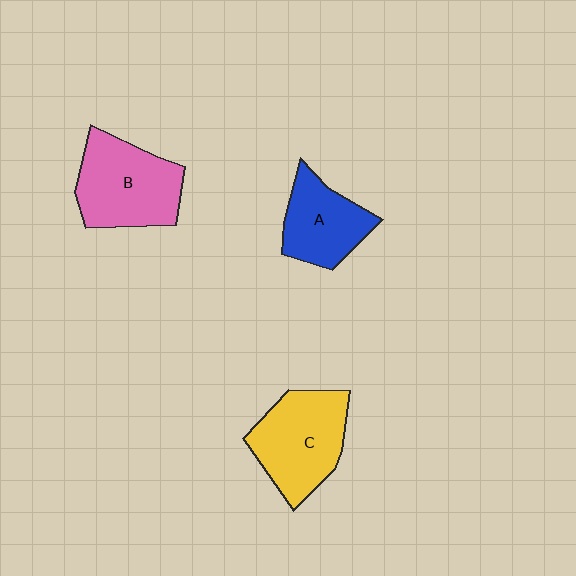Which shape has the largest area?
Shape B (pink).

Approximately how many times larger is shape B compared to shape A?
Approximately 1.3 times.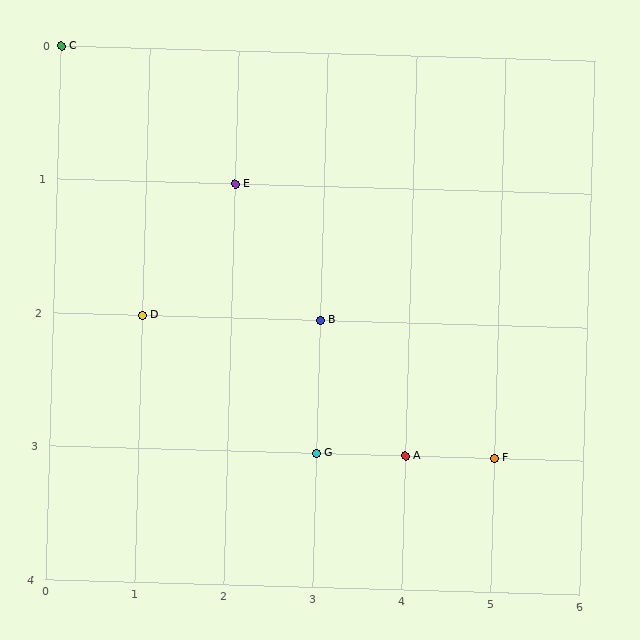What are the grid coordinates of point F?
Point F is at grid coordinates (5, 3).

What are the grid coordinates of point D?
Point D is at grid coordinates (1, 2).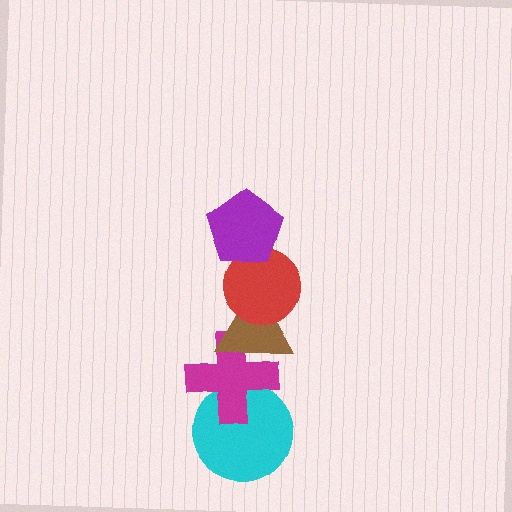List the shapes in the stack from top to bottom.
From top to bottom: the purple pentagon, the red circle, the brown triangle, the magenta cross, the cyan circle.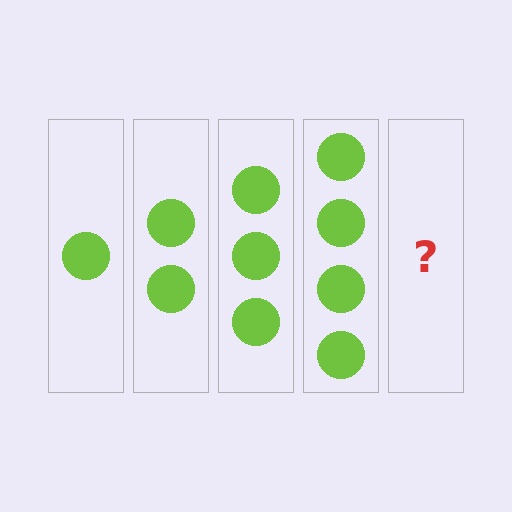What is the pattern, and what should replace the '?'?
The pattern is that each step adds one more circle. The '?' should be 5 circles.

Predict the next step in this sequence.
The next step is 5 circles.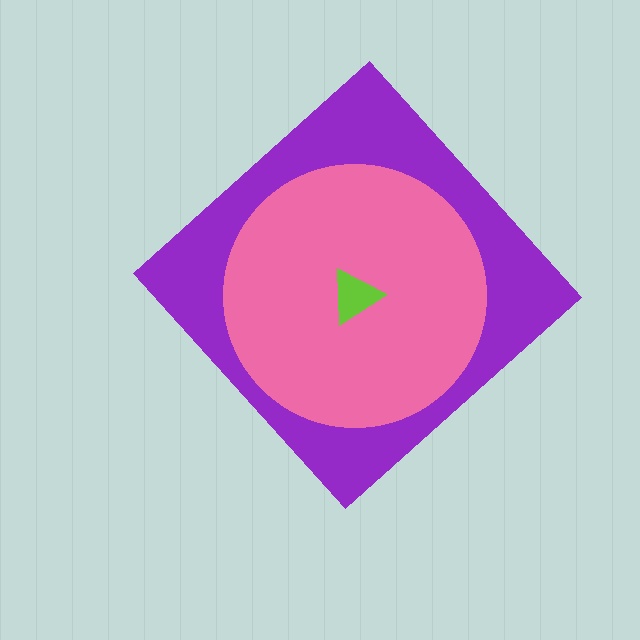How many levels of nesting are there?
3.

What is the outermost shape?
The purple diamond.